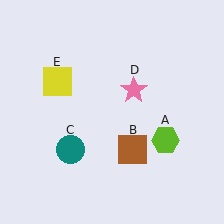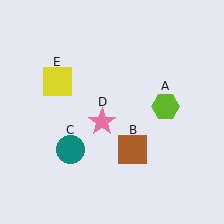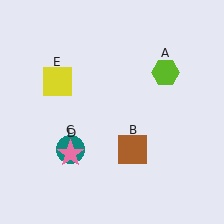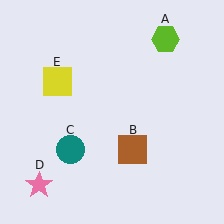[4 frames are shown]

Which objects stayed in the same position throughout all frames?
Brown square (object B) and teal circle (object C) and yellow square (object E) remained stationary.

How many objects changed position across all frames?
2 objects changed position: lime hexagon (object A), pink star (object D).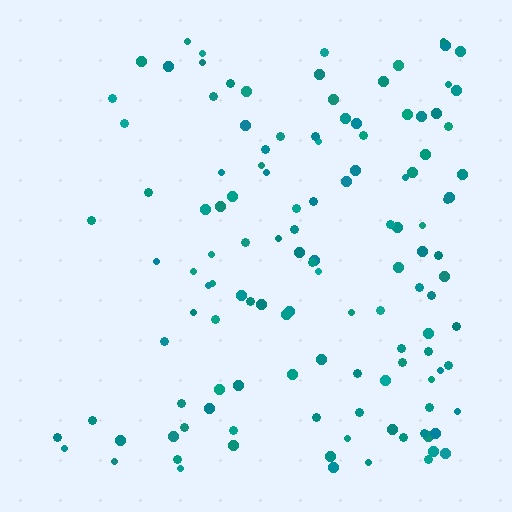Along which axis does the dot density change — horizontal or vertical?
Horizontal.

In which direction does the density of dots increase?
From left to right, with the right side densest.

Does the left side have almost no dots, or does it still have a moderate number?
Still a moderate number, just noticeably fewer than the right.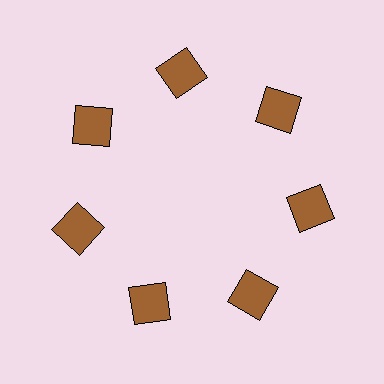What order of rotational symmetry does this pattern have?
This pattern has 7-fold rotational symmetry.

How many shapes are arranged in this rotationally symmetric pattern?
There are 7 shapes, arranged in 7 groups of 1.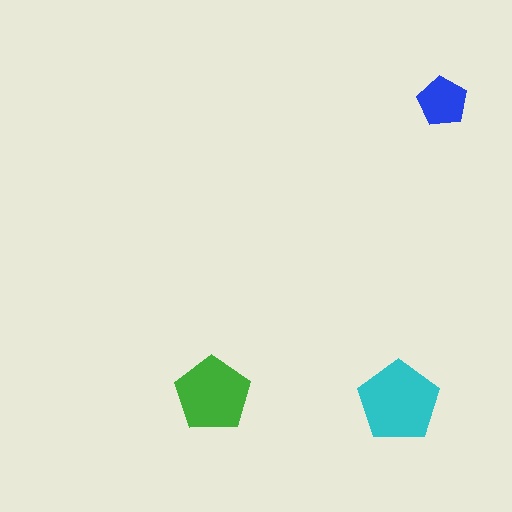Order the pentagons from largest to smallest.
the cyan one, the green one, the blue one.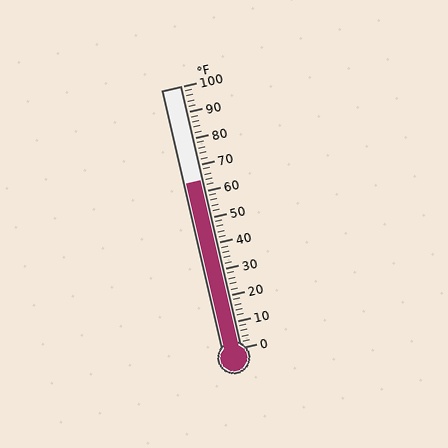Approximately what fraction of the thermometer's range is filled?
The thermometer is filled to approximately 65% of its range.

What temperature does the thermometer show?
The thermometer shows approximately 64°F.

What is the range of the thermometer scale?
The thermometer scale ranges from 0°F to 100°F.